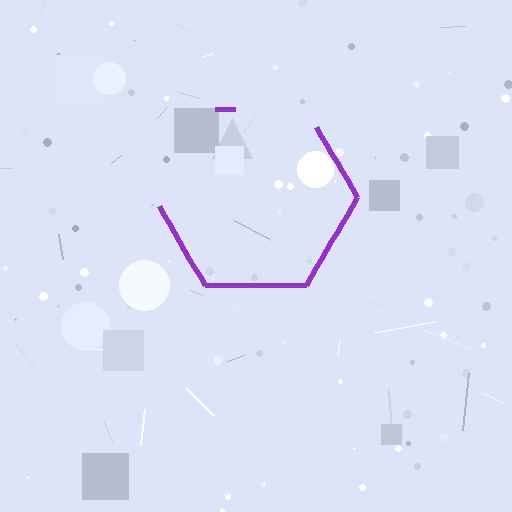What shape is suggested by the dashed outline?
The dashed outline suggests a hexagon.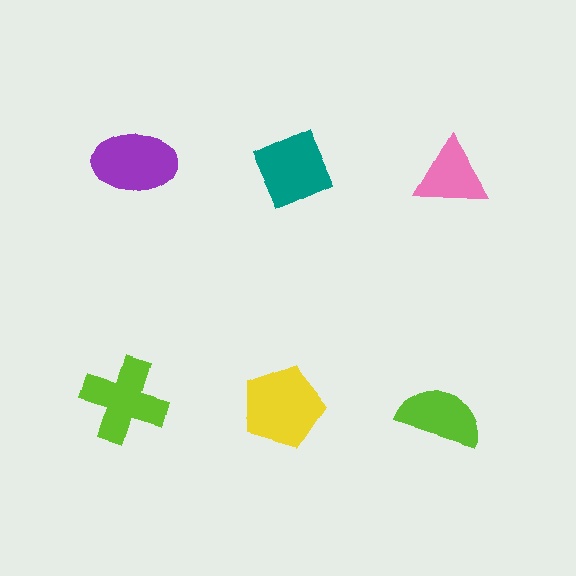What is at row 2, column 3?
A lime semicircle.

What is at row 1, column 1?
A purple ellipse.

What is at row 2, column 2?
A yellow pentagon.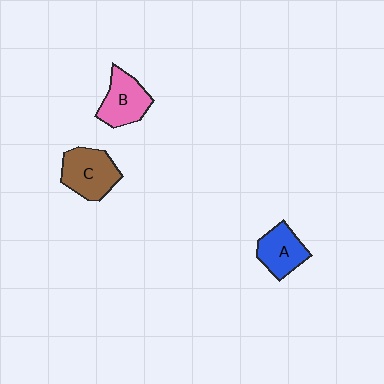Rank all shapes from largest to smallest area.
From largest to smallest: C (brown), B (pink), A (blue).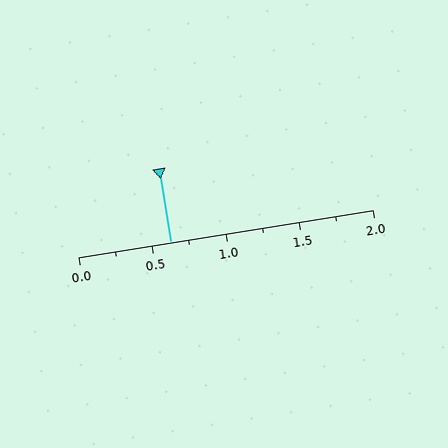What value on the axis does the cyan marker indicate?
The marker indicates approximately 0.62.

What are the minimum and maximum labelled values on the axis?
The axis runs from 0.0 to 2.0.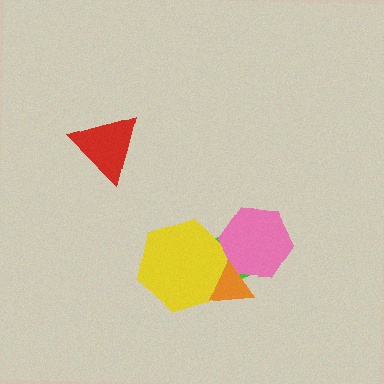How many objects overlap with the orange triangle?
3 objects overlap with the orange triangle.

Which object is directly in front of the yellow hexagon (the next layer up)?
The pink hexagon is directly in front of the yellow hexagon.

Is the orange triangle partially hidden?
No, no other shape covers it.